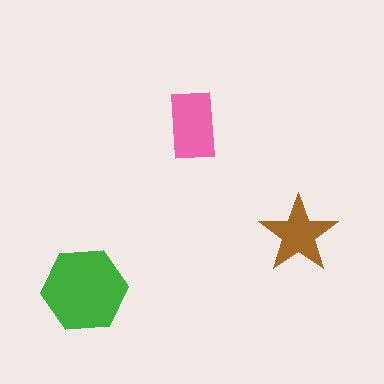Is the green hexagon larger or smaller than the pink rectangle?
Larger.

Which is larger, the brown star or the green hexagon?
The green hexagon.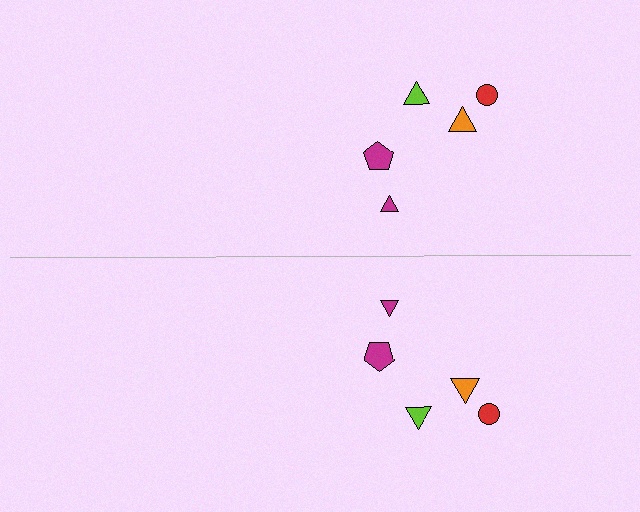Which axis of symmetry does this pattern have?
The pattern has a horizontal axis of symmetry running through the center of the image.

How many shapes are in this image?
There are 10 shapes in this image.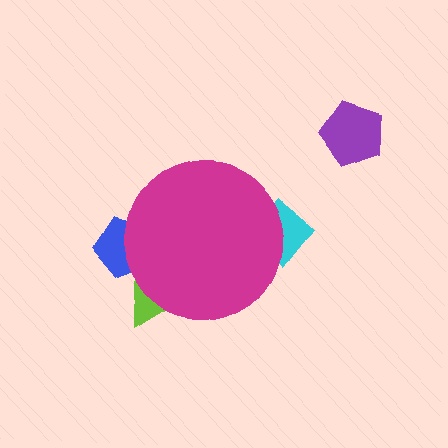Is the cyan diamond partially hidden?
Yes, the cyan diamond is partially hidden behind the magenta circle.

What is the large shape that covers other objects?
A magenta circle.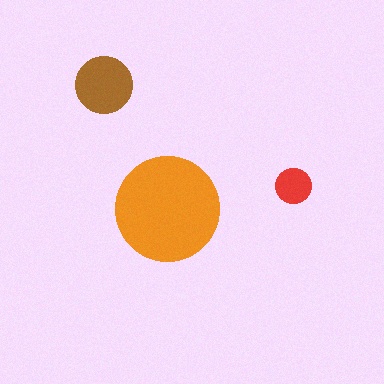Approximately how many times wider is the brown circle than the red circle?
About 1.5 times wider.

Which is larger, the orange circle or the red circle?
The orange one.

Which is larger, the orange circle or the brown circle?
The orange one.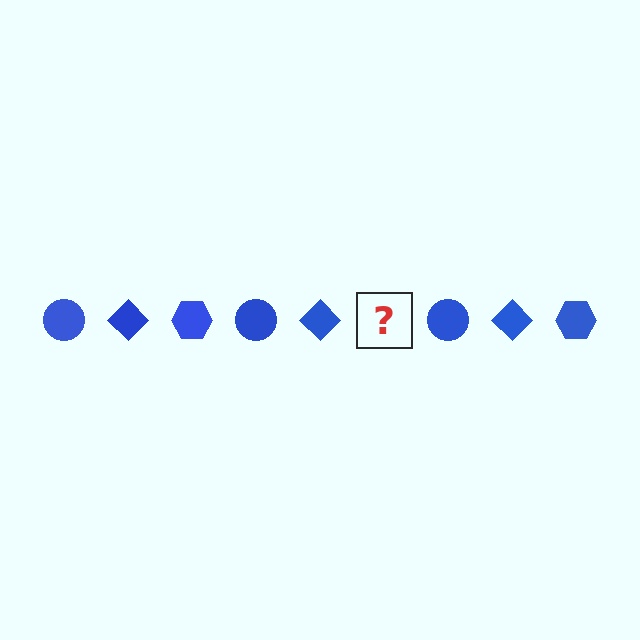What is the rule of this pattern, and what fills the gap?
The rule is that the pattern cycles through circle, diamond, hexagon shapes in blue. The gap should be filled with a blue hexagon.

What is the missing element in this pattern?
The missing element is a blue hexagon.